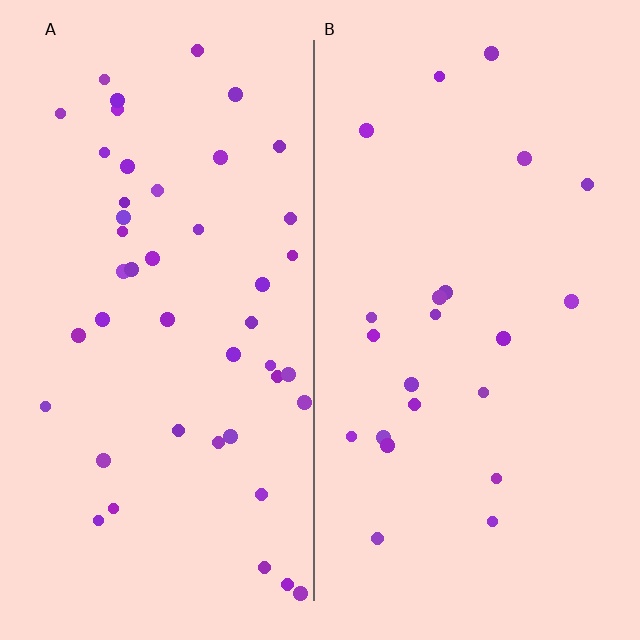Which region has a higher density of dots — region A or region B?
A (the left).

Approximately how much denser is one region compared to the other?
Approximately 2.0× — region A over region B.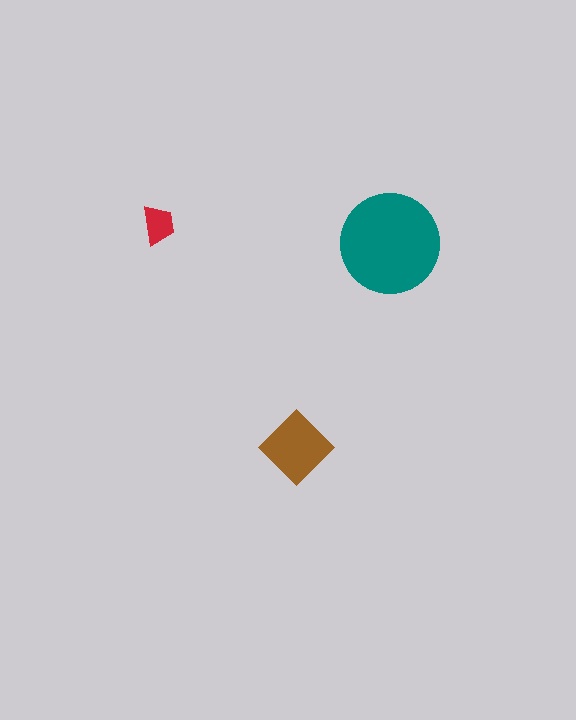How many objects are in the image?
There are 3 objects in the image.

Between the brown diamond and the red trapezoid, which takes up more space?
The brown diamond.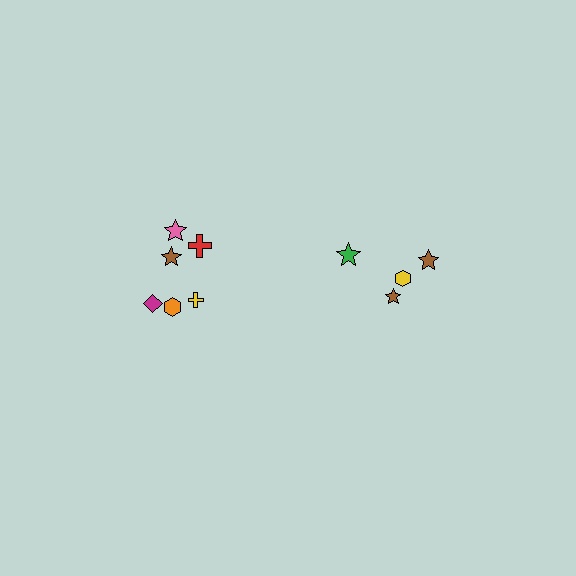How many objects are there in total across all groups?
There are 10 objects.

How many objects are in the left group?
There are 6 objects.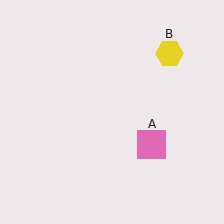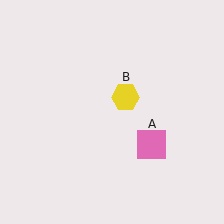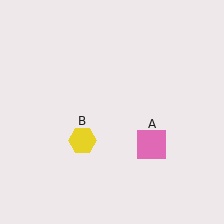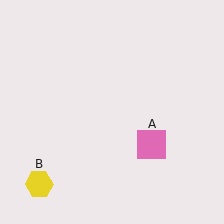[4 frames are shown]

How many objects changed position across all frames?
1 object changed position: yellow hexagon (object B).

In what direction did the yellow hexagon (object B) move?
The yellow hexagon (object B) moved down and to the left.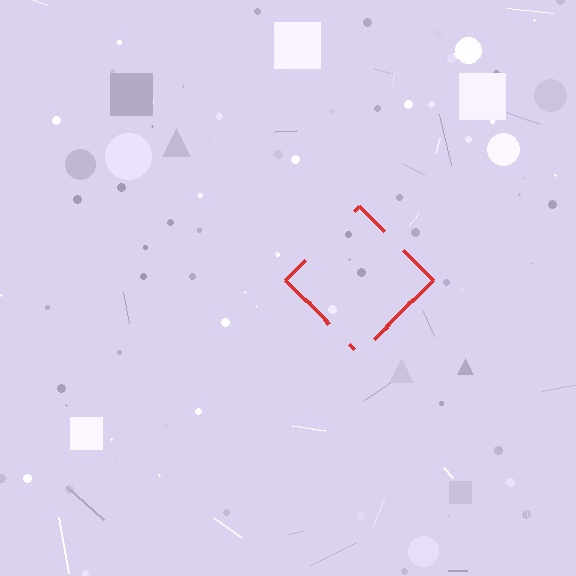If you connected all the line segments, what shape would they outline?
They would outline a diamond.